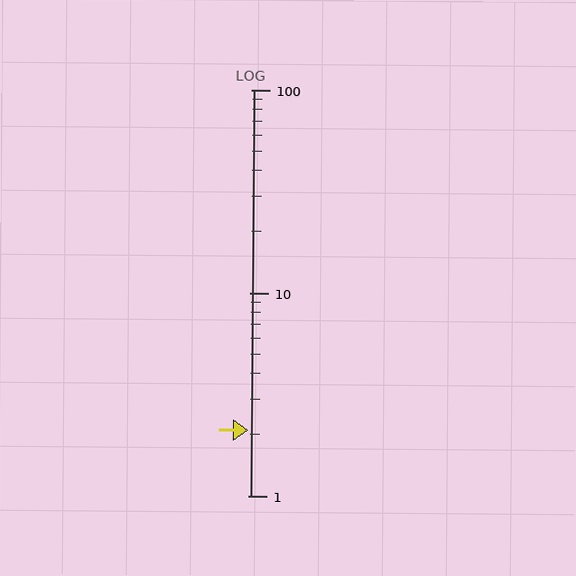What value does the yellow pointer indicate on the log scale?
The pointer indicates approximately 2.1.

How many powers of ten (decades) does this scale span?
The scale spans 2 decades, from 1 to 100.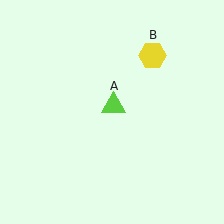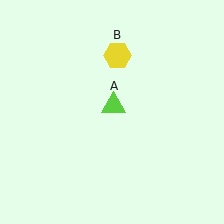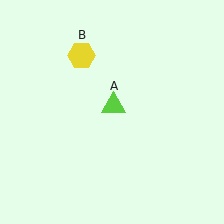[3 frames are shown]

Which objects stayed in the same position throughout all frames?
Lime triangle (object A) remained stationary.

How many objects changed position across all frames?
1 object changed position: yellow hexagon (object B).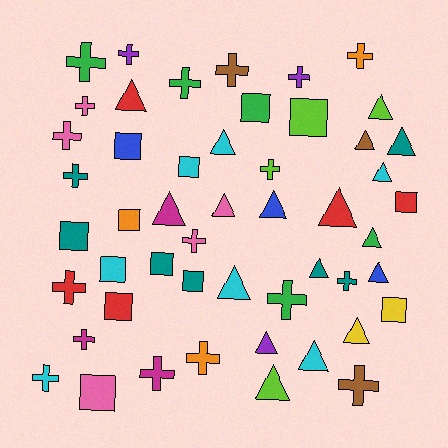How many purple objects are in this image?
There are 3 purple objects.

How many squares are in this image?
There are 13 squares.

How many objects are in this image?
There are 50 objects.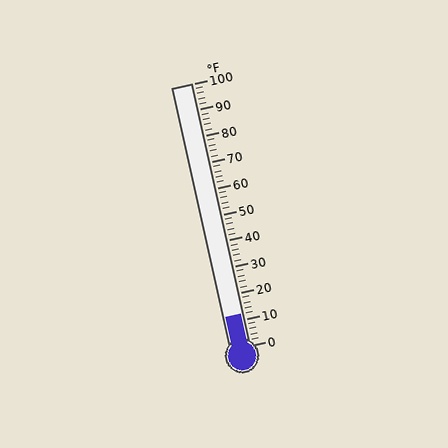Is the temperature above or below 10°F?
The temperature is above 10°F.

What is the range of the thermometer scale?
The thermometer scale ranges from 0°F to 100°F.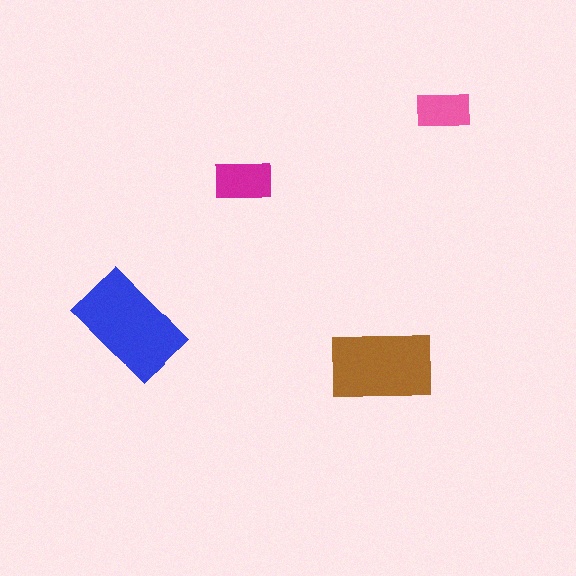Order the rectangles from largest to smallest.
the blue one, the brown one, the magenta one, the pink one.